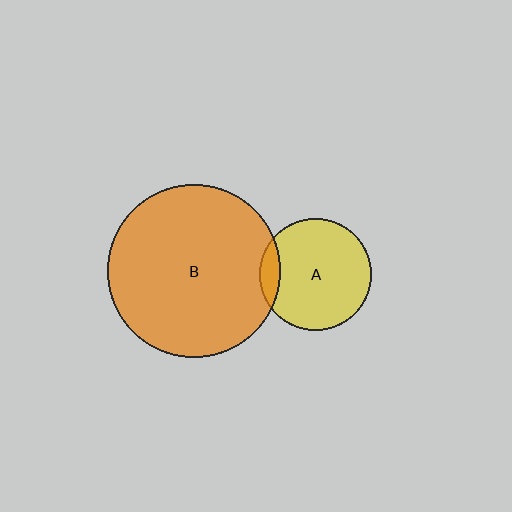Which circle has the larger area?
Circle B (orange).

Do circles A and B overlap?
Yes.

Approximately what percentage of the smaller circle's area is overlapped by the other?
Approximately 10%.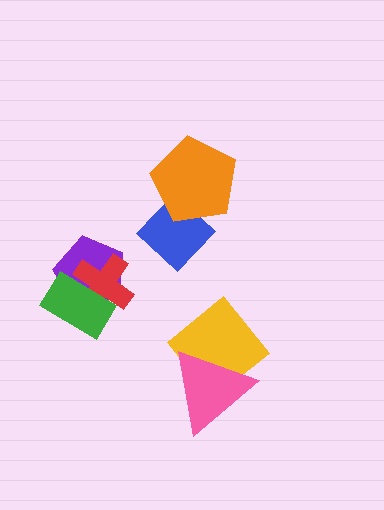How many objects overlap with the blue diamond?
1 object overlaps with the blue diamond.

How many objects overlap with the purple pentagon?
2 objects overlap with the purple pentagon.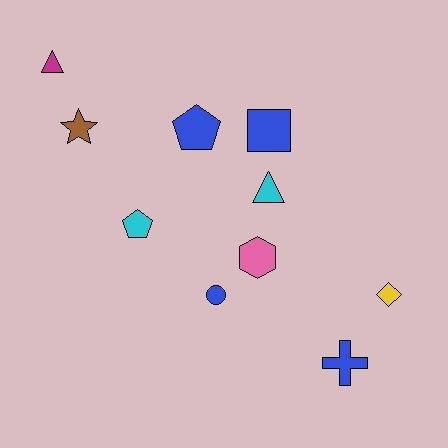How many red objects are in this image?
There are no red objects.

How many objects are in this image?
There are 10 objects.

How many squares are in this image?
There is 1 square.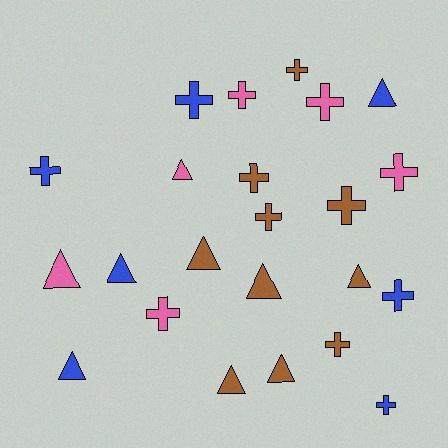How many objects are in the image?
There are 23 objects.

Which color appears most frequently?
Brown, with 10 objects.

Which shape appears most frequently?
Cross, with 13 objects.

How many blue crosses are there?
There are 4 blue crosses.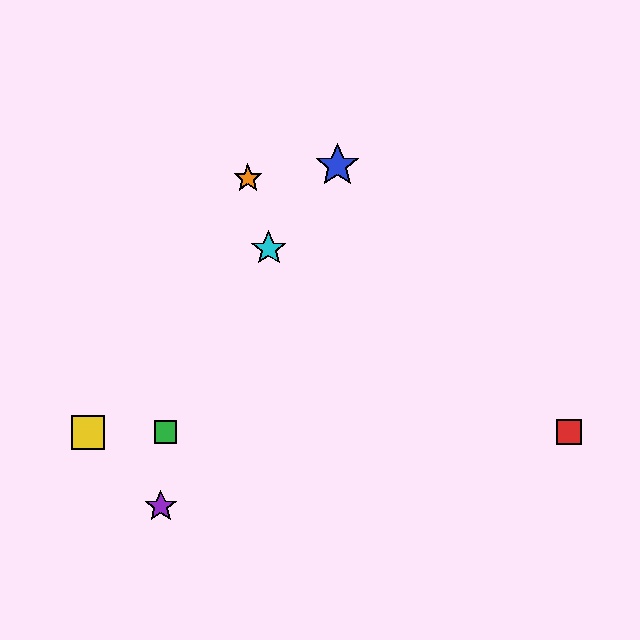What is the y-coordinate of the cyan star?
The cyan star is at y≈249.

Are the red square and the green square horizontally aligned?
Yes, both are at y≈432.